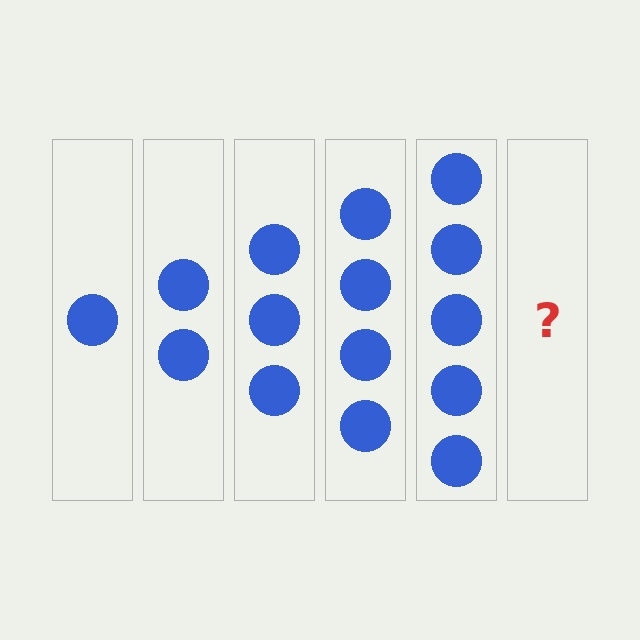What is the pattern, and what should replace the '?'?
The pattern is that each step adds one more circle. The '?' should be 6 circles.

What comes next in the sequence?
The next element should be 6 circles.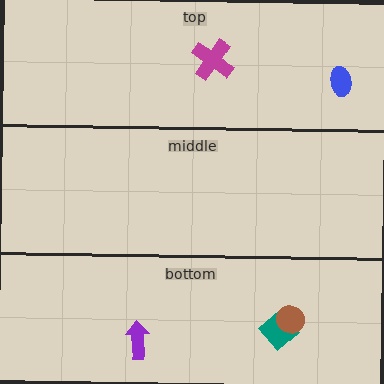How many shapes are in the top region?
2.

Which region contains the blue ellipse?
The top region.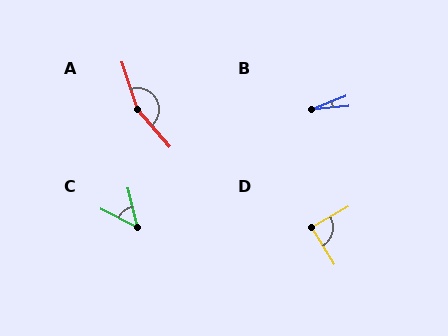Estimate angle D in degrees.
Approximately 87 degrees.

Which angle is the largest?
A, at approximately 157 degrees.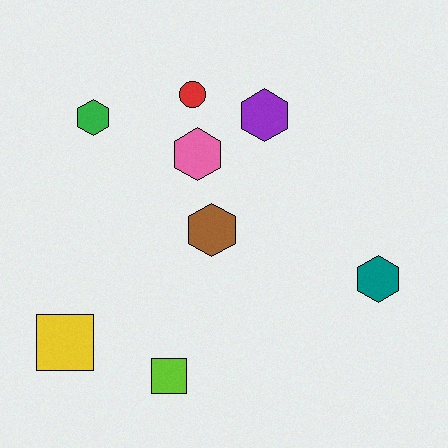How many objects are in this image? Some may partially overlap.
There are 8 objects.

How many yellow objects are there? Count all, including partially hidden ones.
There is 1 yellow object.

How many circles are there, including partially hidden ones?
There is 1 circle.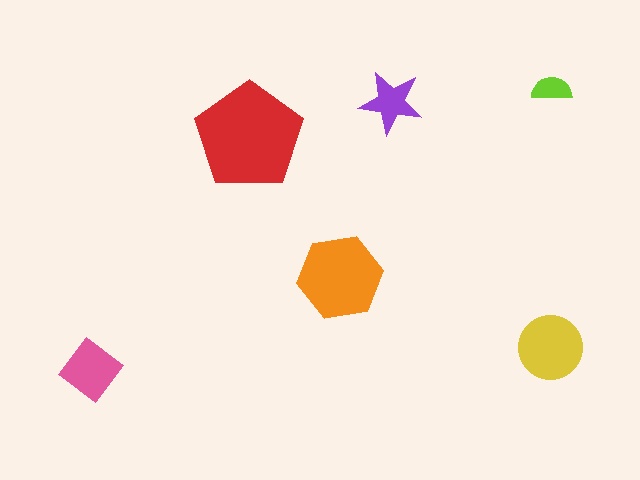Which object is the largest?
The red pentagon.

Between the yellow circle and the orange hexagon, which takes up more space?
The orange hexagon.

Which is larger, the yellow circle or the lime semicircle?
The yellow circle.